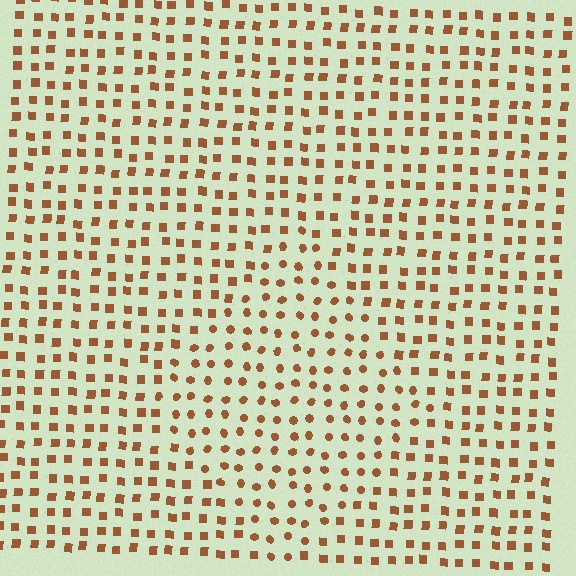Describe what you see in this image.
The image is filled with small brown elements arranged in a uniform grid. A diamond-shaped region contains circles, while the surrounding area contains squares. The boundary is defined purely by the change in element shape.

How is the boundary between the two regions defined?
The boundary is defined by a change in element shape: circles inside vs. squares outside. All elements share the same color and spacing.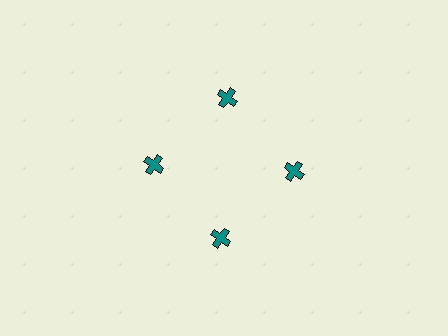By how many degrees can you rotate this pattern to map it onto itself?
The pattern maps onto itself every 90 degrees of rotation.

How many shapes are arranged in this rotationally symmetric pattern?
There are 4 shapes, arranged in 4 groups of 1.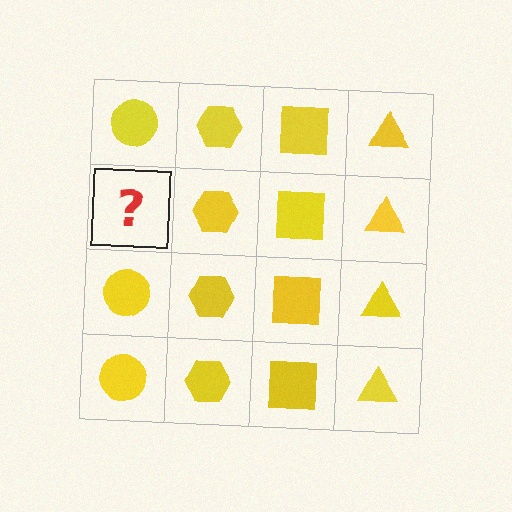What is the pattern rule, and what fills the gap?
The rule is that each column has a consistent shape. The gap should be filled with a yellow circle.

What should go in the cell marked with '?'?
The missing cell should contain a yellow circle.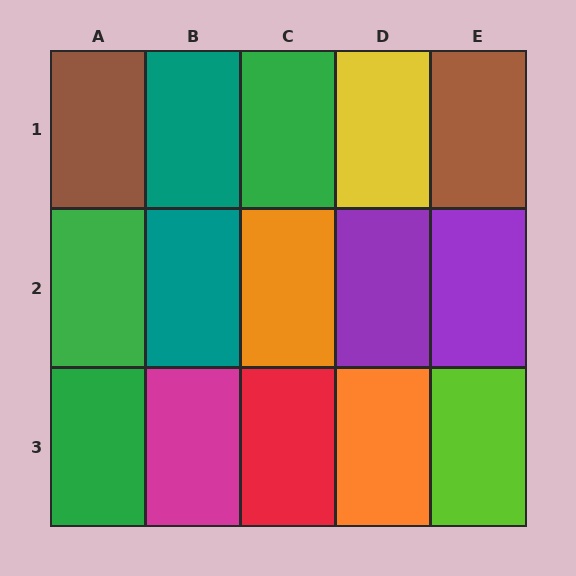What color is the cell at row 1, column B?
Teal.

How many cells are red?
1 cell is red.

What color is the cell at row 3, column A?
Green.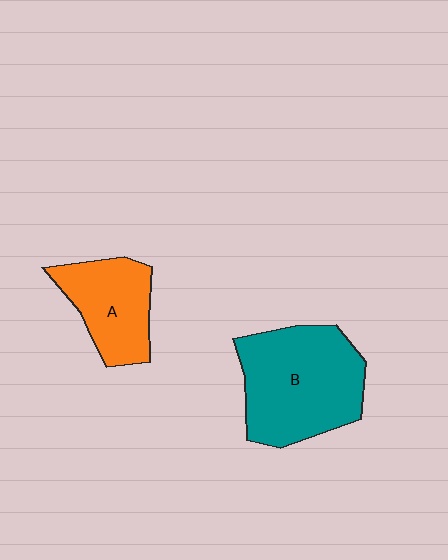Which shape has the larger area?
Shape B (teal).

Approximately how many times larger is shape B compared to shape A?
Approximately 1.6 times.